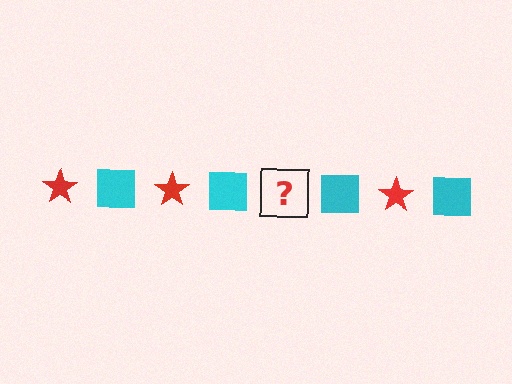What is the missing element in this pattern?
The missing element is a red star.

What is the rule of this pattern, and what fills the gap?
The rule is that the pattern alternates between red star and cyan square. The gap should be filled with a red star.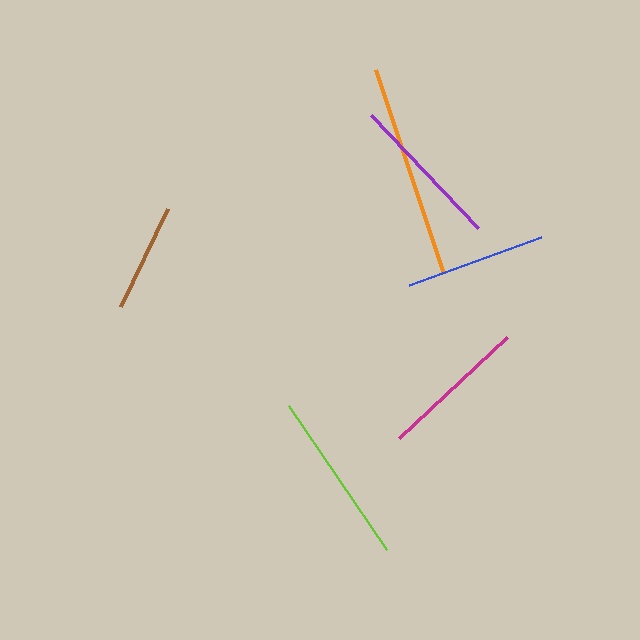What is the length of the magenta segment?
The magenta segment is approximately 148 pixels long.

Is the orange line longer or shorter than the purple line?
The orange line is longer than the purple line.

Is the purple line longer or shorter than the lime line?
The lime line is longer than the purple line.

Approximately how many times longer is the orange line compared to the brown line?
The orange line is approximately 2.0 times the length of the brown line.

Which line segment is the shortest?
The brown line is the shortest at approximately 109 pixels.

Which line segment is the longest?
The orange line is the longest at approximately 215 pixels.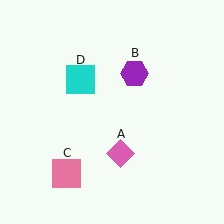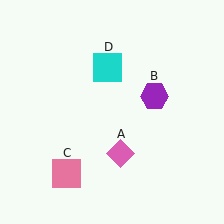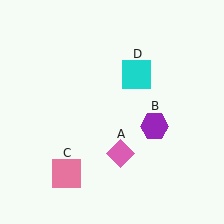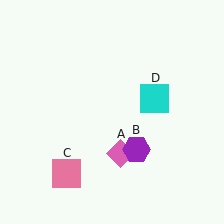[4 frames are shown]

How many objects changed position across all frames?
2 objects changed position: purple hexagon (object B), cyan square (object D).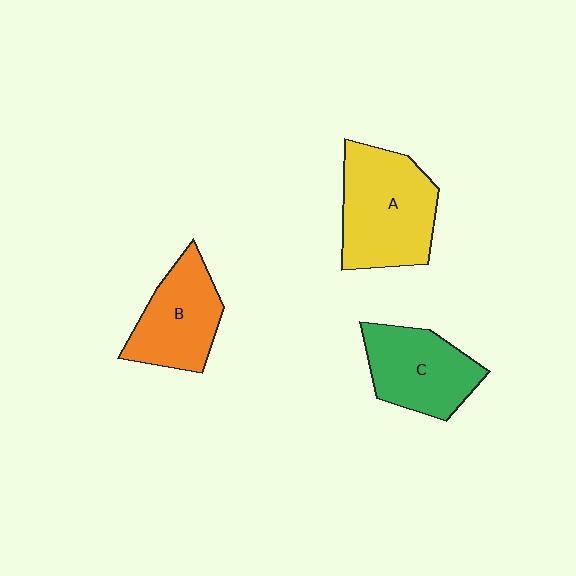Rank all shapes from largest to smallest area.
From largest to smallest: A (yellow), C (green), B (orange).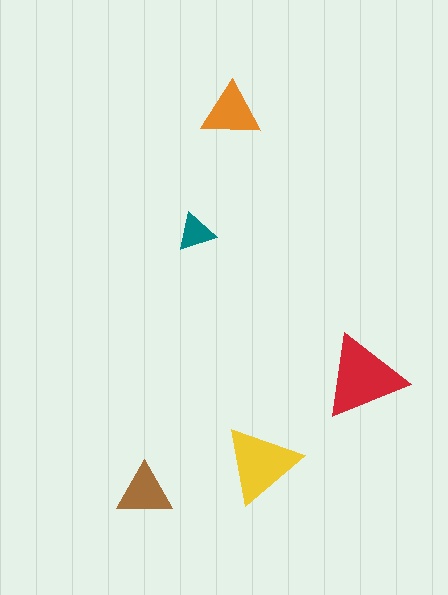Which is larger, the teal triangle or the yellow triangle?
The yellow one.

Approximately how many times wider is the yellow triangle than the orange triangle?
About 1.5 times wider.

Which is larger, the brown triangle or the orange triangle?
The orange one.